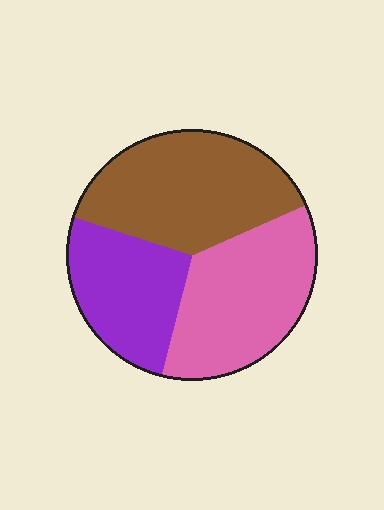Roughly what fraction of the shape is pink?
Pink covers roughly 35% of the shape.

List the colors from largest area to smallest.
From largest to smallest: brown, pink, purple.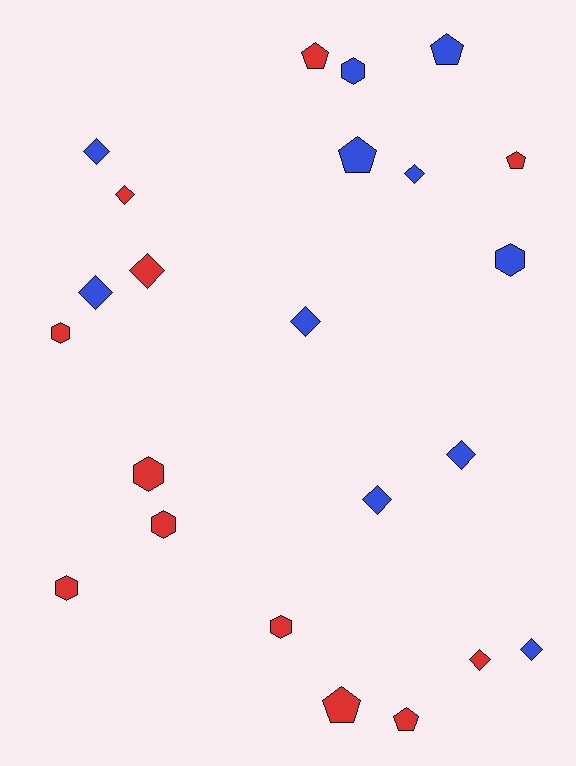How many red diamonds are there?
There are 3 red diamonds.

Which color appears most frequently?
Red, with 12 objects.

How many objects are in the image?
There are 23 objects.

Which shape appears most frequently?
Diamond, with 10 objects.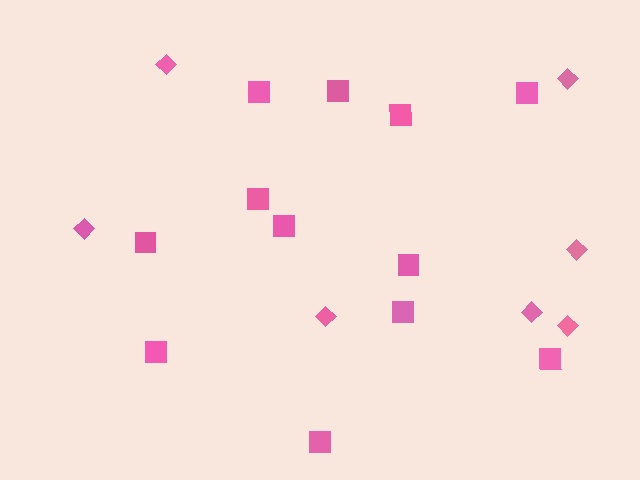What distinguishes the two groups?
There are 2 groups: one group of squares (12) and one group of diamonds (7).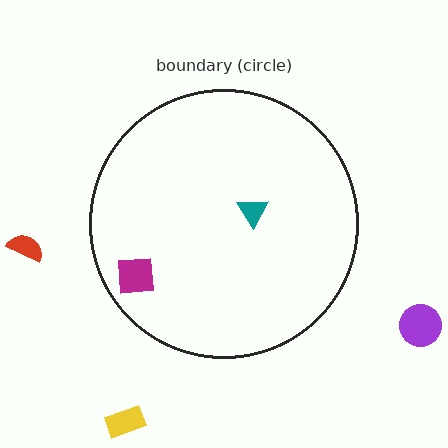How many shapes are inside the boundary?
2 inside, 3 outside.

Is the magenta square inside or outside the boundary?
Inside.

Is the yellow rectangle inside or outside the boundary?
Outside.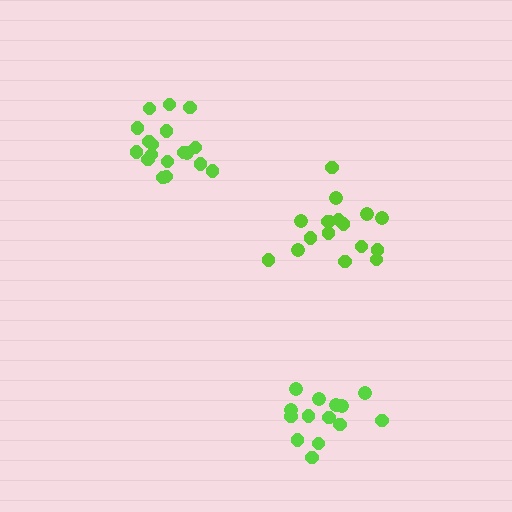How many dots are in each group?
Group 1: 14 dots, Group 2: 18 dots, Group 3: 17 dots (49 total).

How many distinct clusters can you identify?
There are 3 distinct clusters.